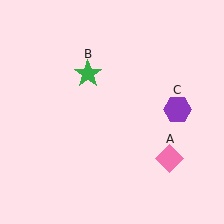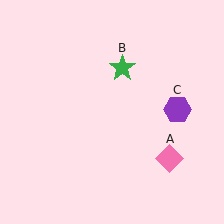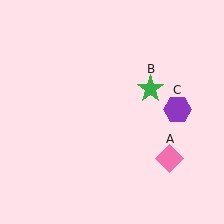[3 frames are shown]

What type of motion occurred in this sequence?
The green star (object B) rotated clockwise around the center of the scene.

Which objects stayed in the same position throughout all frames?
Pink diamond (object A) and purple hexagon (object C) remained stationary.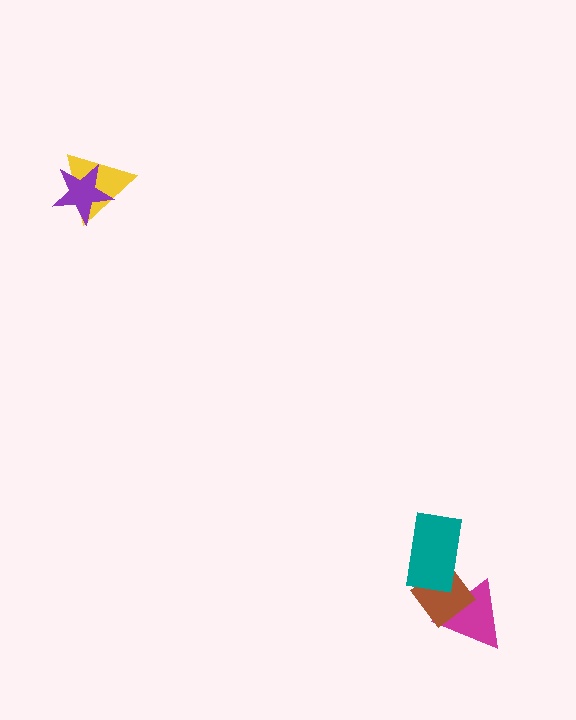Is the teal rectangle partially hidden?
No, no other shape covers it.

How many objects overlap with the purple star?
1 object overlaps with the purple star.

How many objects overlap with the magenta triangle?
1 object overlaps with the magenta triangle.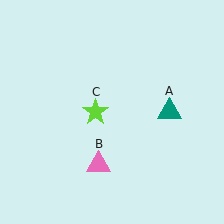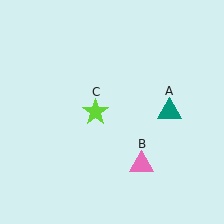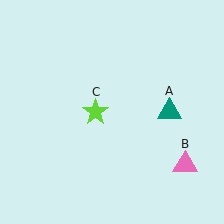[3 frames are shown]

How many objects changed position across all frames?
1 object changed position: pink triangle (object B).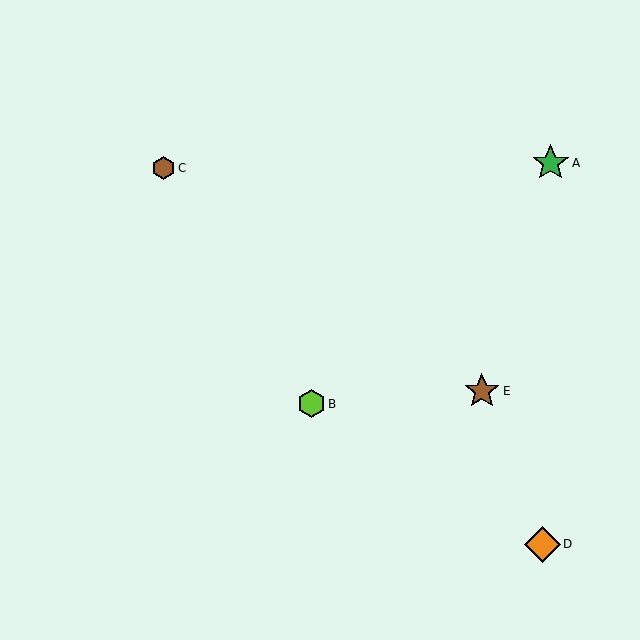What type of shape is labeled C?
Shape C is a brown hexagon.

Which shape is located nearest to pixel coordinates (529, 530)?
The orange diamond (labeled D) at (543, 544) is nearest to that location.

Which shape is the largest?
The green star (labeled A) is the largest.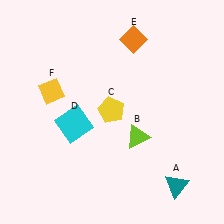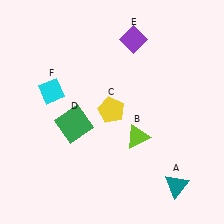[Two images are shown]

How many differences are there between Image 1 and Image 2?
There are 3 differences between the two images.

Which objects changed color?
D changed from cyan to green. E changed from orange to purple. F changed from yellow to cyan.